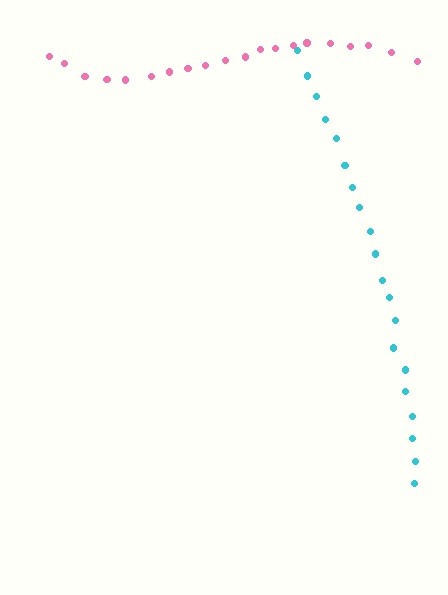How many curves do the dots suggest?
There are 2 distinct paths.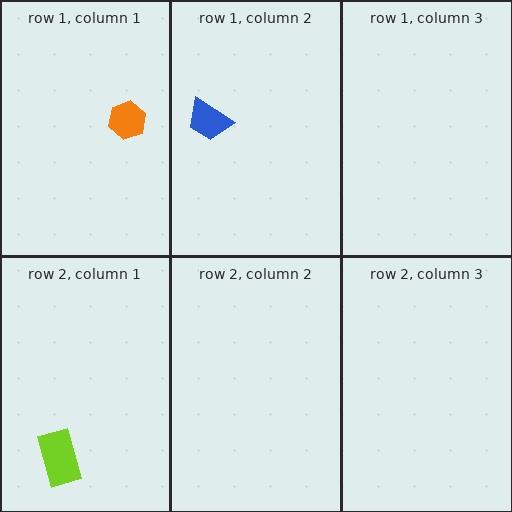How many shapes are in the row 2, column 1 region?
1.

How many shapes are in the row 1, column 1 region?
1.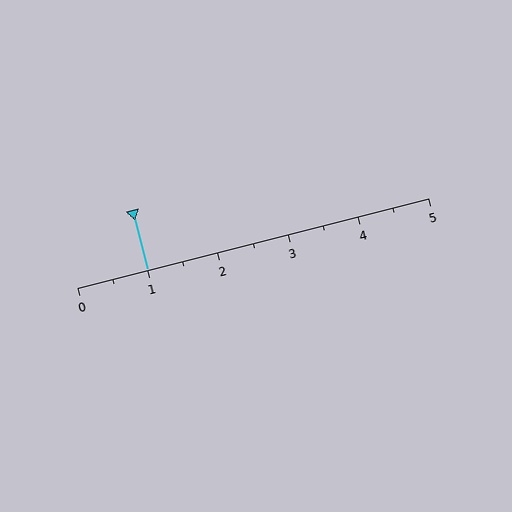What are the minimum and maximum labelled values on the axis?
The axis runs from 0 to 5.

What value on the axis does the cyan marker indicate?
The marker indicates approximately 1.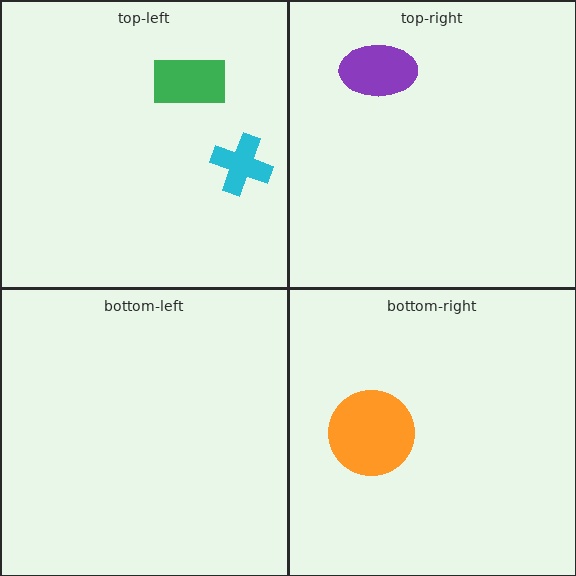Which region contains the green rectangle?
The top-left region.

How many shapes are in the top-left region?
2.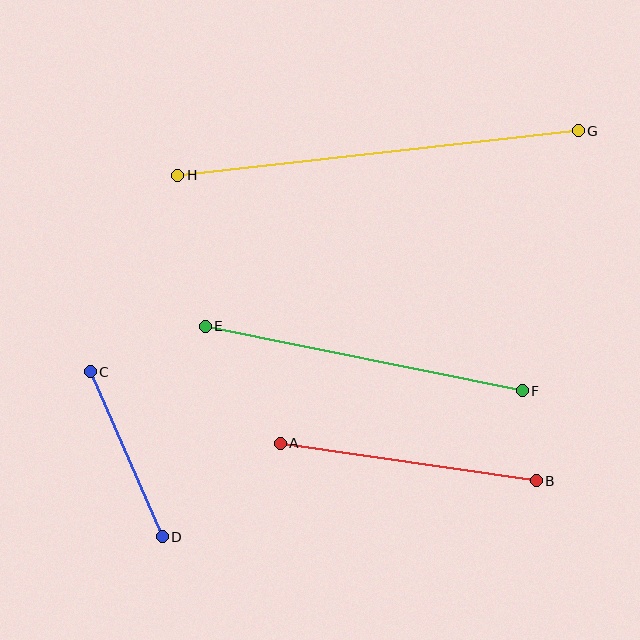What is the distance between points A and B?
The distance is approximately 258 pixels.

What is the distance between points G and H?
The distance is approximately 403 pixels.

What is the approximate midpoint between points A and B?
The midpoint is at approximately (408, 462) pixels.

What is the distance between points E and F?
The distance is approximately 323 pixels.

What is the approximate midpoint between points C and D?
The midpoint is at approximately (126, 454) pixels.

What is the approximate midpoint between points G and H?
The midpoint is at approximately (378, 153) pixels.